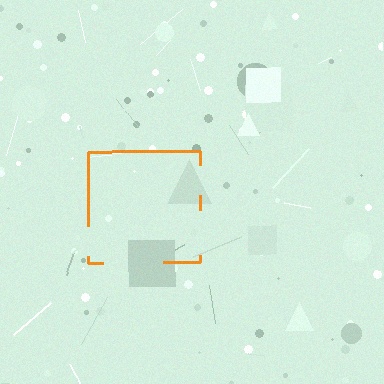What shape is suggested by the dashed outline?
The dashed outline suggests a square.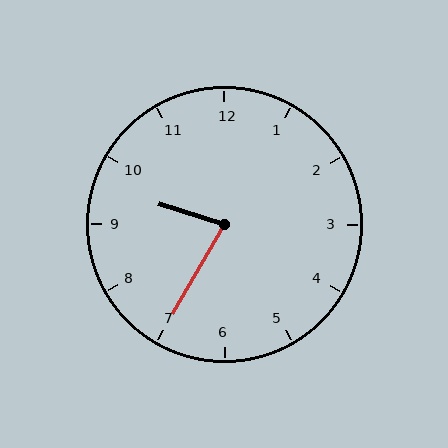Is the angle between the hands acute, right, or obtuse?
It is acute.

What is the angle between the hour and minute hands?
Approximately 78 degrees.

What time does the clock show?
9:35.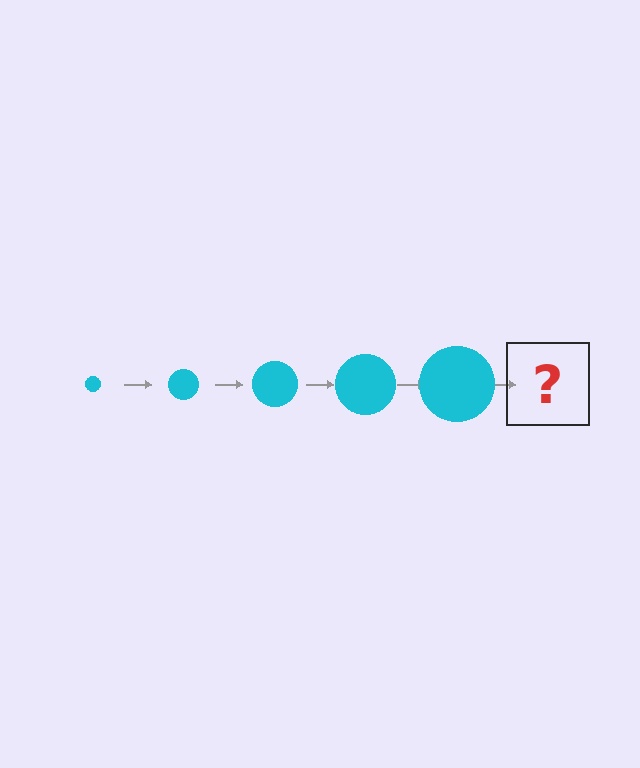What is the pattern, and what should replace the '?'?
The pattern is that the circle gets progressively larger each step. The '?' should be a cyan circle, larger than the previous one.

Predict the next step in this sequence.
The next step is a cyan circle, larger than the previous one.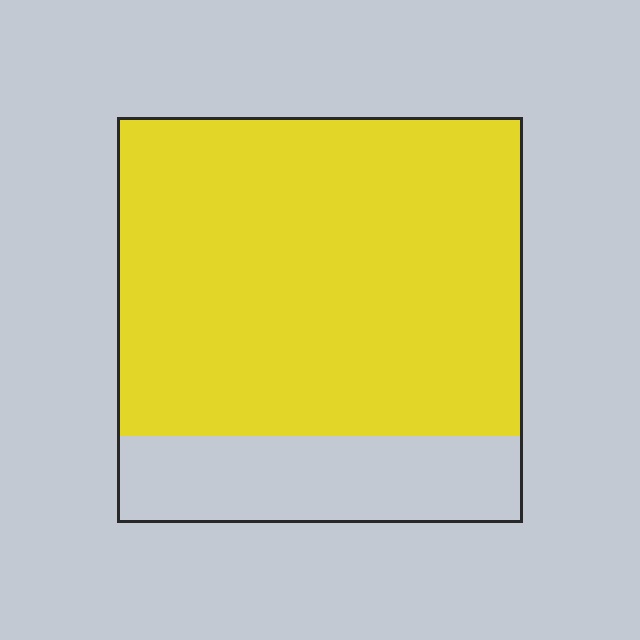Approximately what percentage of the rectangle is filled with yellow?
Approximately 80%.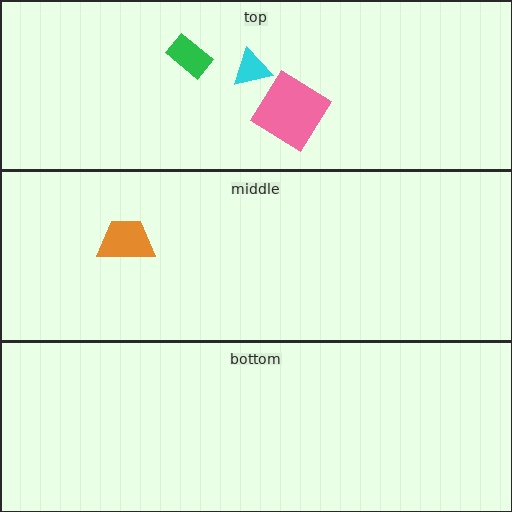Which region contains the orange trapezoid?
The middle region.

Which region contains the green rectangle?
The top region.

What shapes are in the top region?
The pink diamond, the green rectangle, the cyan triangle.